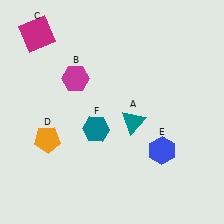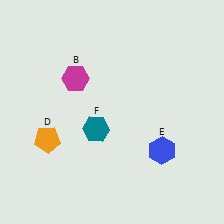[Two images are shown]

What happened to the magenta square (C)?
The magenta square (C) was removed in Image 2. It was in the top-left area of Image 1.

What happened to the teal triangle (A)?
The teal triangle (A) was removed in Image 2. It was in the bottom-right area of Image 1.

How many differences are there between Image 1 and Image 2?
There are 2 differences between the two images.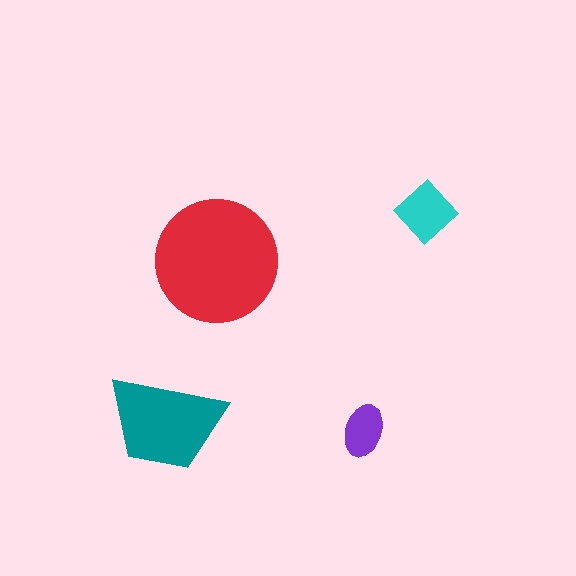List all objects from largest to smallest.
The red circle, the teal trapezoid, the cyan diamond, the purple ellipse.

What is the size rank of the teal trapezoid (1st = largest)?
2nd.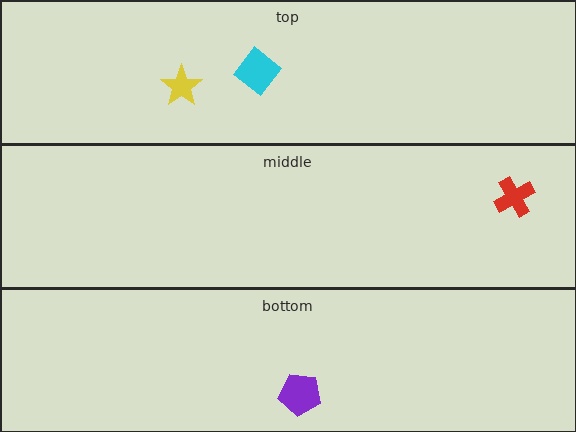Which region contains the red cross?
The middle region.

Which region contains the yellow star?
The top region.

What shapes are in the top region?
The yellow star, the cyan diamond.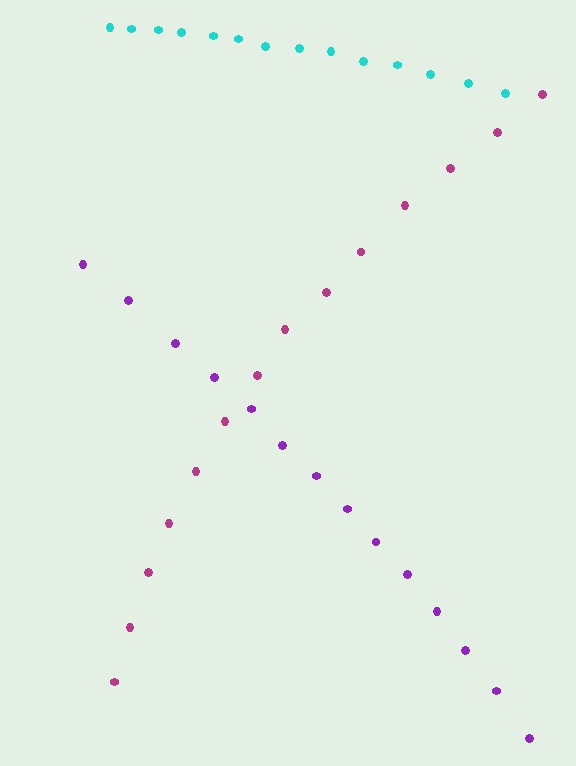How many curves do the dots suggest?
There are 3 distinct paths.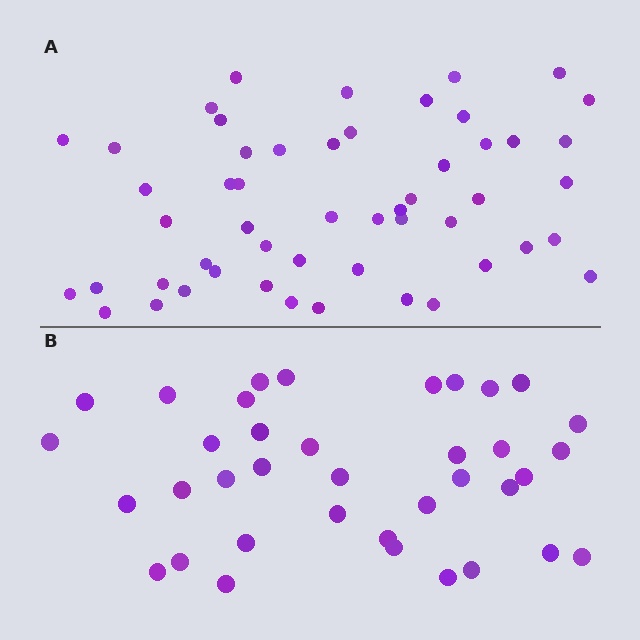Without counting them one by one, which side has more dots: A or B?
Region A (the top region) has more dots.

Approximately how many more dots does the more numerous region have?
Region A has approximately 15 more dots than region B.